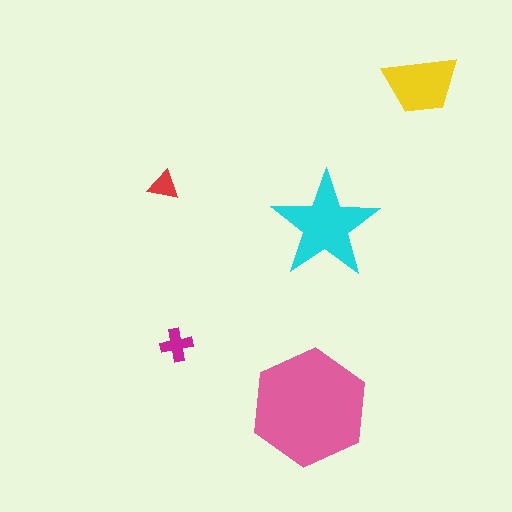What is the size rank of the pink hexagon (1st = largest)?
1st.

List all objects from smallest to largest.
The red triangle, the magenta cross, the yellow trapezoid, the cyan star, the pink hexagon.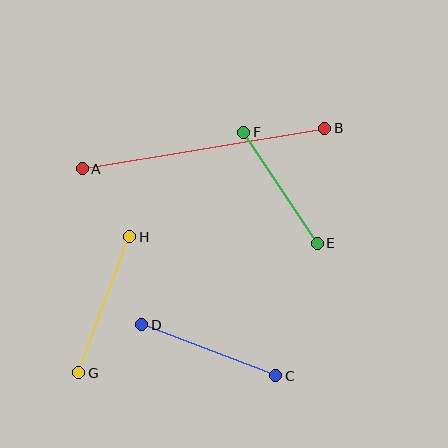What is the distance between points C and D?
The distance is approximately 143 pixels.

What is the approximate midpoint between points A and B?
The midpoint is at approximately (203, 149) pixels.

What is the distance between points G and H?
The distance is approximately 145 pixels.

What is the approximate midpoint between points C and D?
The midpoint is at approximately (209, 350) pixels.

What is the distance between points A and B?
The distance is approximately 246 pixels.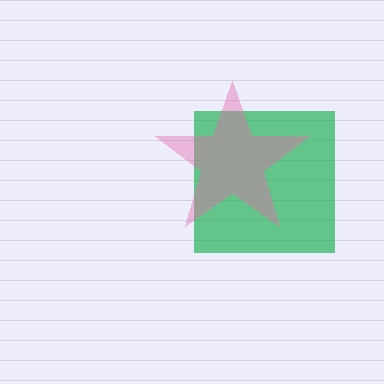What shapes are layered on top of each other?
The layered shapes are: a green square, a pink star.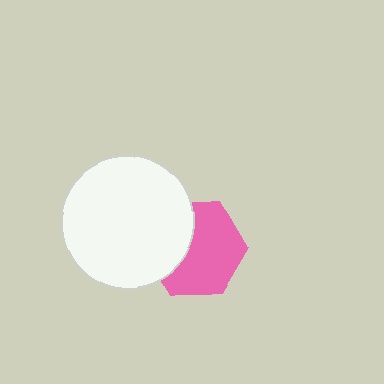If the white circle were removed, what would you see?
You would see the complete pink hexagon.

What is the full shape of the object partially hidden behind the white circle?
The partially hidden object is a pink hexagon.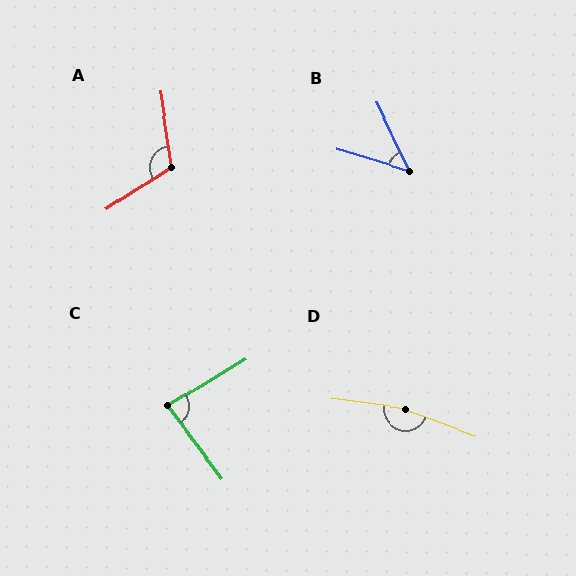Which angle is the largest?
D, at approximately 167 degrees.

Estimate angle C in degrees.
Approximately 84 degrees.